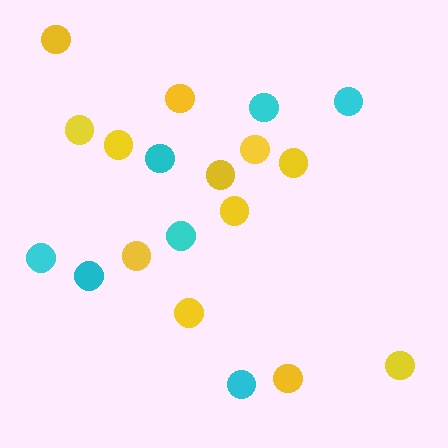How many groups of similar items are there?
There are 2 groups: one group of cyan circles (7) and one group of yellow circles (12).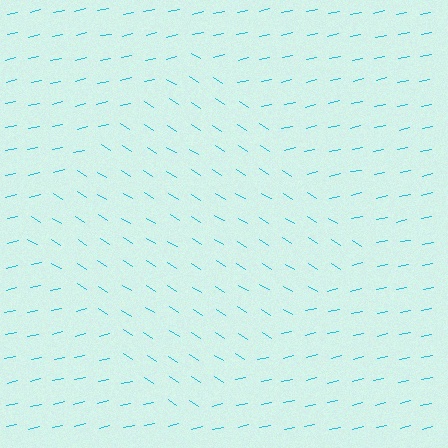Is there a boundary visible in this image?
Yes, there is a texture boundary formed by a change in line orientation.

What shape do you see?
I see a diamond.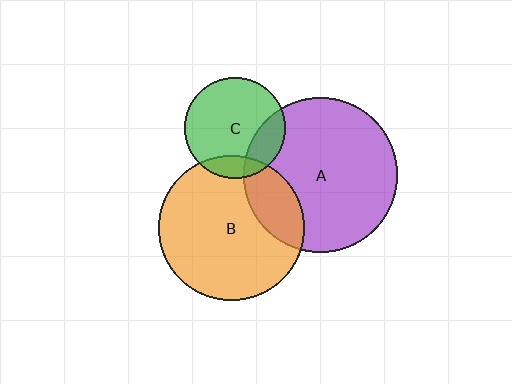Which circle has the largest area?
Circle A (purple).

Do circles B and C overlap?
Yes.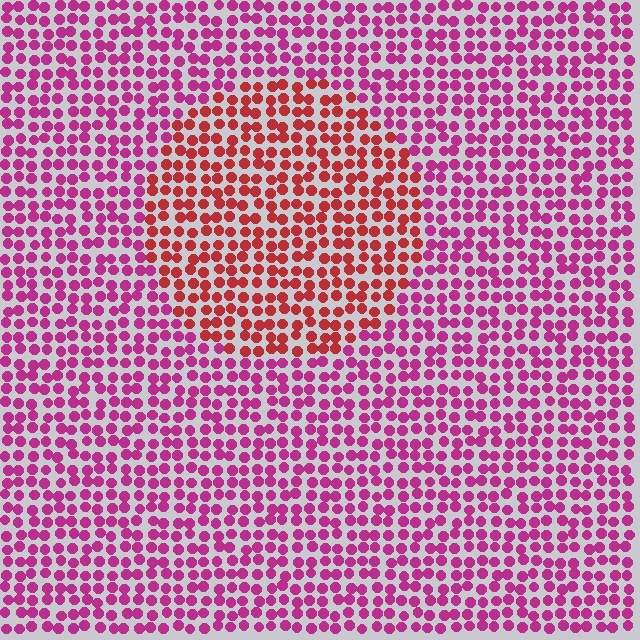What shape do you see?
I see a circle.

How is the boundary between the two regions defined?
The boundary is defined purely by a slight shift in hue (about 37 degrees). Spacing, size, and orientation are identical on both sides.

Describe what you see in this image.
The image is filled with small magenta elements in a uniform arrangement. A circle-shaped region is visible where the elements are tinted to a slightly different hue, forming a subtle color boundary.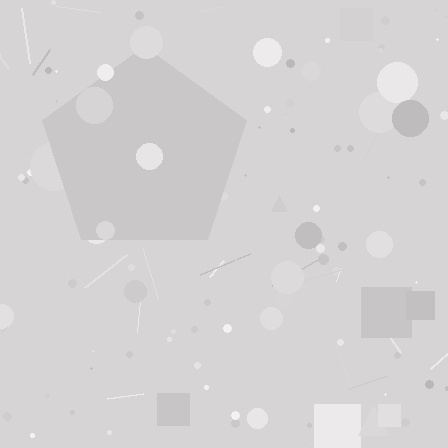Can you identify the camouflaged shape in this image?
The camouflaged shape is a pentagon.